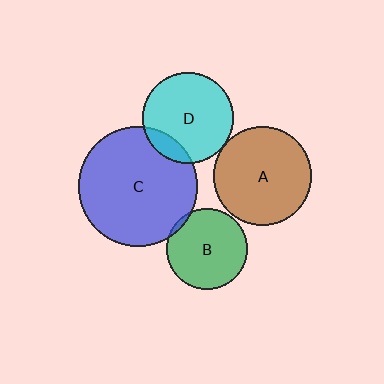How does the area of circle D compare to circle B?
Approximately 1.3 times.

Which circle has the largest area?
Circle C (blue).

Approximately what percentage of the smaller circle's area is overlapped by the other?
Approximately 5%.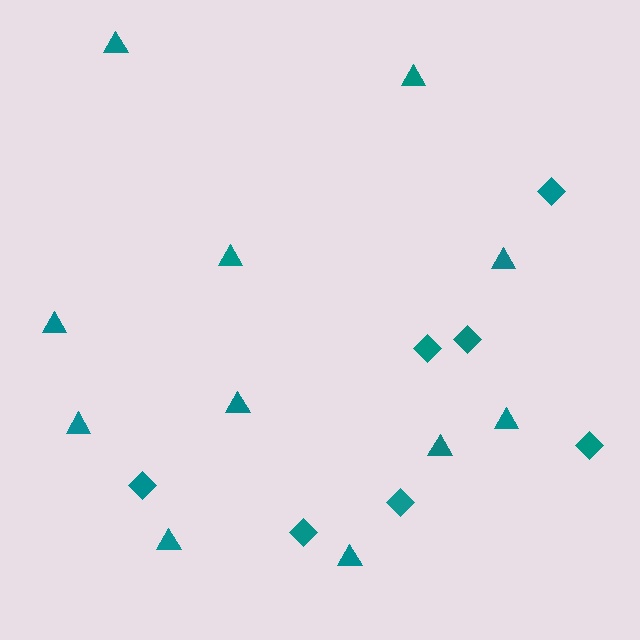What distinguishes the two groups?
There are 2 groups: one group of diamonds (7) and one group of triangles (11).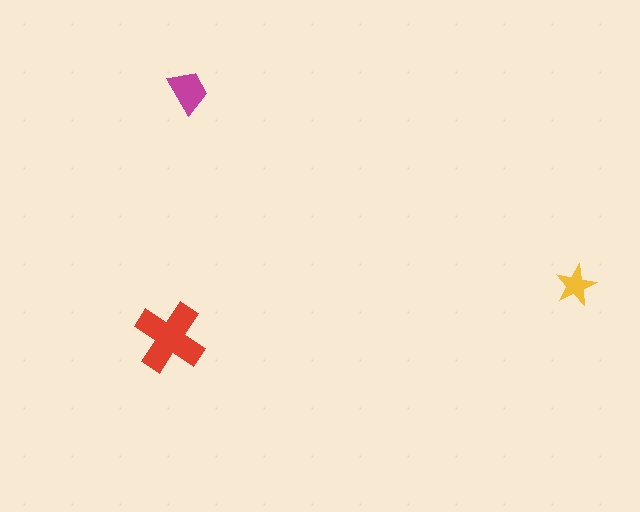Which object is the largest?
The red cross.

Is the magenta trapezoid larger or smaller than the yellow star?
Larger.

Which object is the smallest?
The yellow star.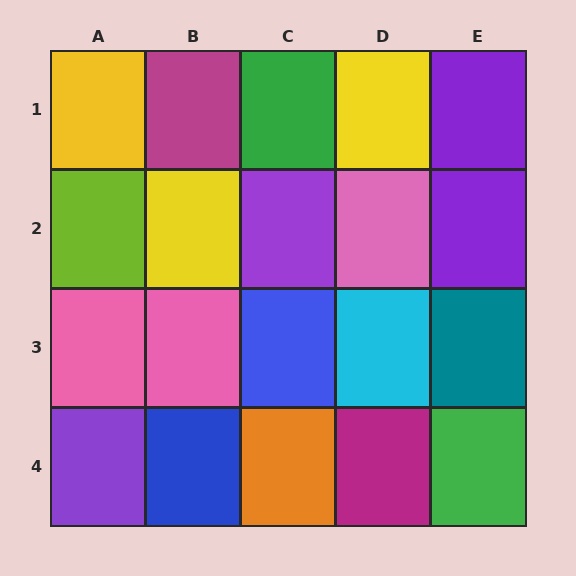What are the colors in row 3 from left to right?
Pink, pink, blue, cyan, teal.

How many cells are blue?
2 cells are blue.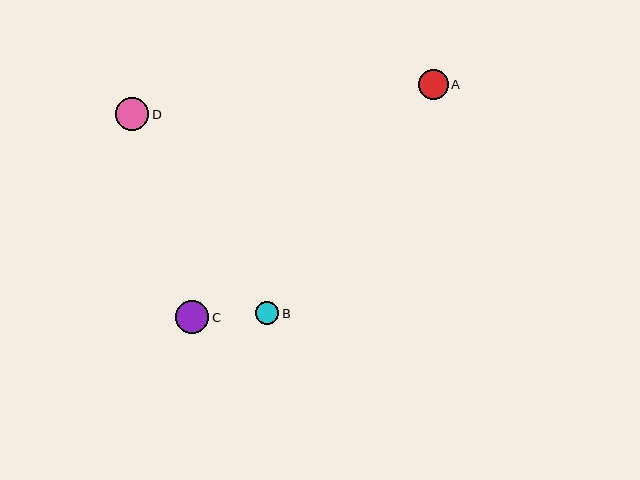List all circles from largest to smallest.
From largest to smallest: C, D, A, B.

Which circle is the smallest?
Circle B is the smallest with a size of approximately 23 pixels.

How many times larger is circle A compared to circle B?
Circle A is approximately 1.3 times the size of circle B.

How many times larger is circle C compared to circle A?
Circle C is approximately 1.1 times the size of circle A.